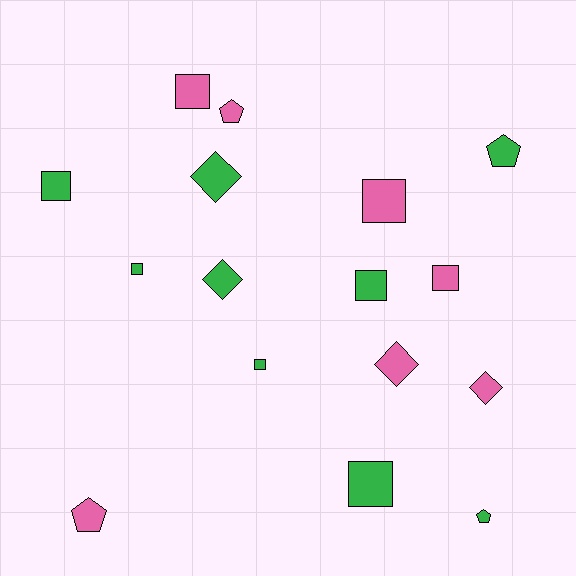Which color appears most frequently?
Green, with 9 objects.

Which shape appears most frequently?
Square, with 8 objects.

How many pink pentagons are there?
There are 2 pink pentagons.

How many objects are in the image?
There are 16 objects.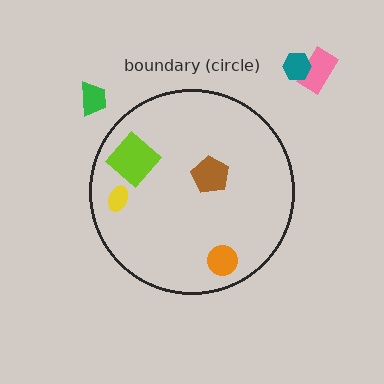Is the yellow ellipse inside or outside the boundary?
Inside.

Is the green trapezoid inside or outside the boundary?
Outside.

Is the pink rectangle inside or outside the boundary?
Outside.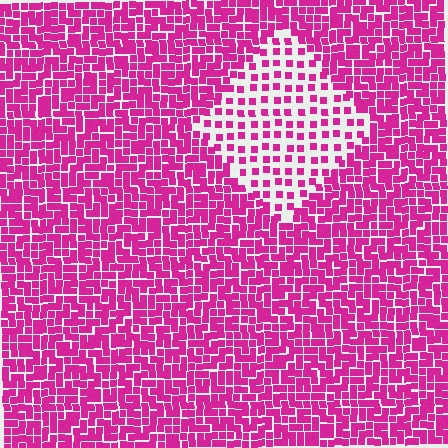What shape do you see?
I see a diamond.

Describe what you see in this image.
The image contains small magenta elements arranged at two different densities. A diamond-shaped region is visible where the elements are less densely packed than the surrounding area.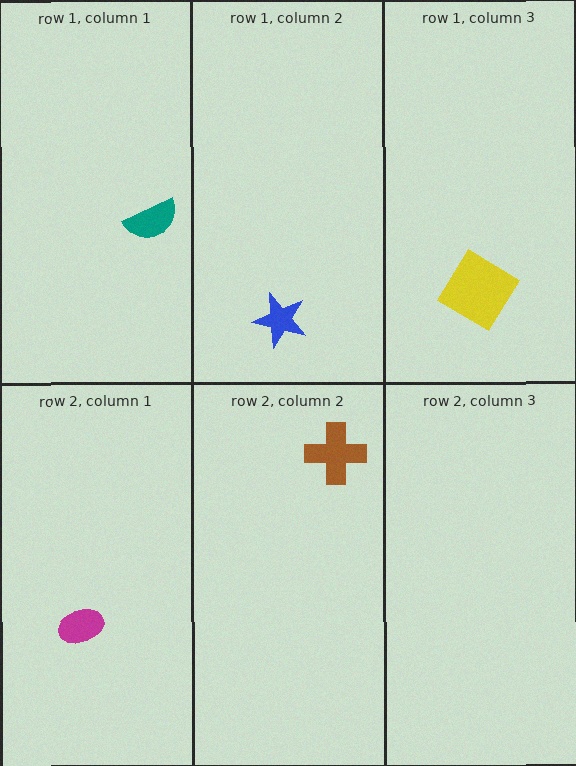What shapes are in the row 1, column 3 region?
The yellow diamond.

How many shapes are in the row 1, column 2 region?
1.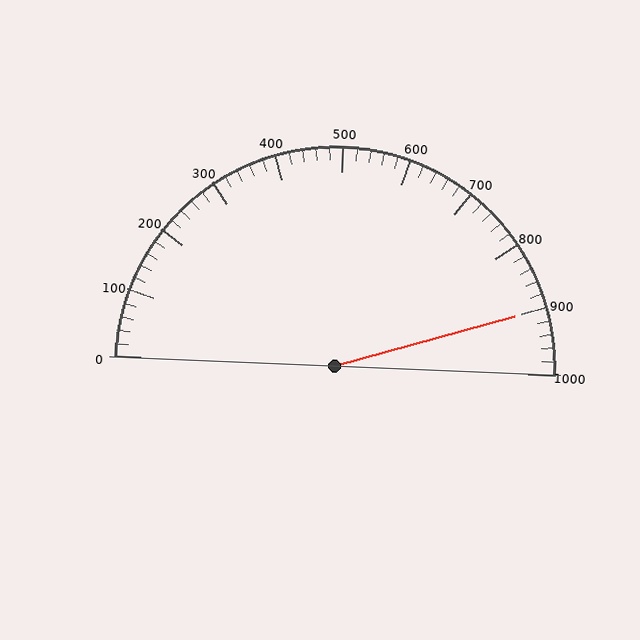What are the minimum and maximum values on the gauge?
The gauge ranges from 0 to 1000.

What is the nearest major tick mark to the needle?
The nearest major tick mark is 900.